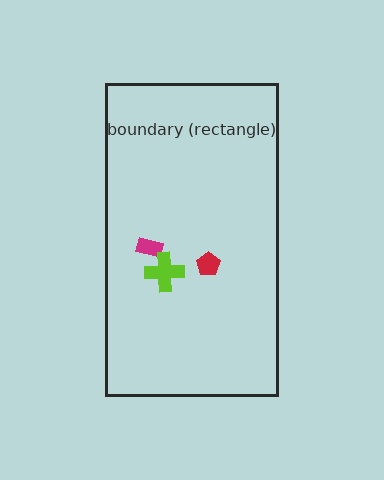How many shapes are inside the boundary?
3 inside, 0 outside.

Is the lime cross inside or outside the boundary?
Inside.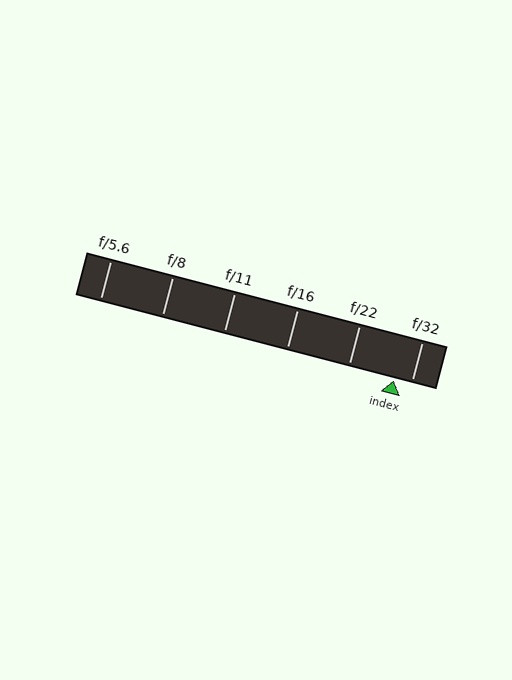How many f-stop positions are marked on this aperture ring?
There are 6 f-stop positions marked.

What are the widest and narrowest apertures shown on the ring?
The widest aperture shown is f/5.6 and the narrowest is f/32.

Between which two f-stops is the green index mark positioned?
The index mark is between f/22 and f/32.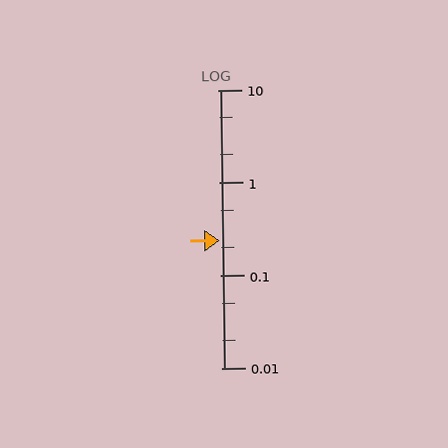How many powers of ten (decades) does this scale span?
The scale spans 3 decades, from 0.01 to 10.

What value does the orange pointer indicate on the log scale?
The pointer indicates approximately 0.24.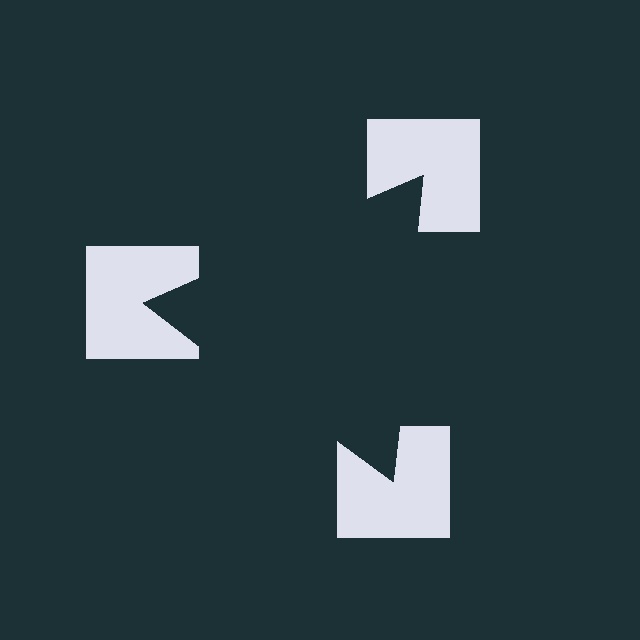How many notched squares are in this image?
There are 3 — one at each vertex of the illusory triangle.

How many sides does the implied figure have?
3 sides.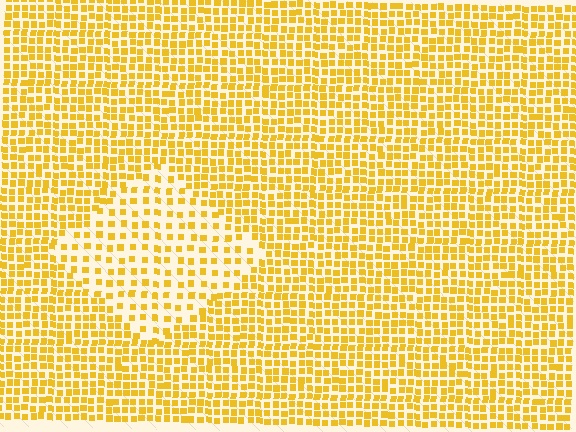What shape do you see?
I see a diamond.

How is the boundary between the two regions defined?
The boundary is defined by a change in element density (approximately 2.0x ratio). All elements are the same color, size, and shape.